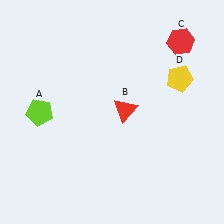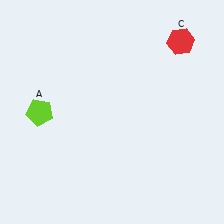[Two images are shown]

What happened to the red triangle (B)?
The red triangle (B) was removed in Image 2. It was in the top-right area of Image 1.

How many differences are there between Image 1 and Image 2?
There are 2 differences between the two images.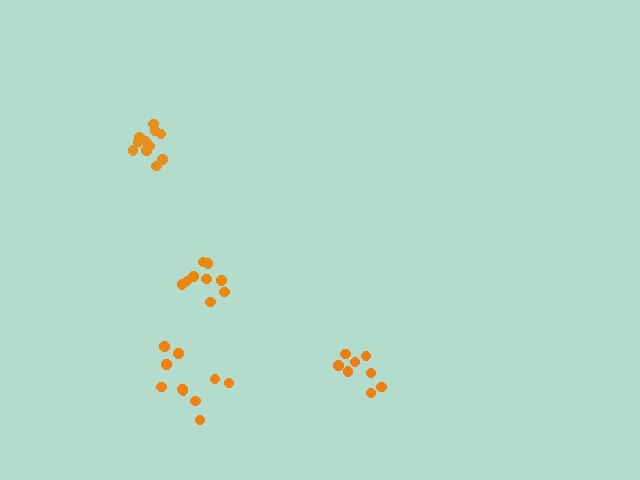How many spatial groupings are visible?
There are 4 spatial groupings.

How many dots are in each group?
Group 1: 9 dots, Group 2: 11 dots, Group 3: 10 dots, Group 4: 8 dots (38 total).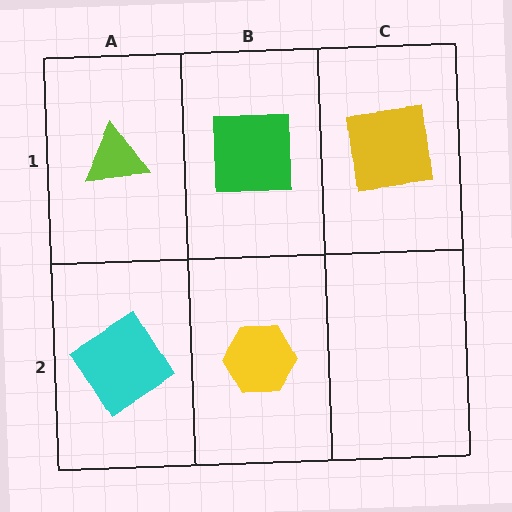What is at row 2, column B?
A yellow hexagon.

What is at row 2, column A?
A cyan diamond.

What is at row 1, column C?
A yellow square.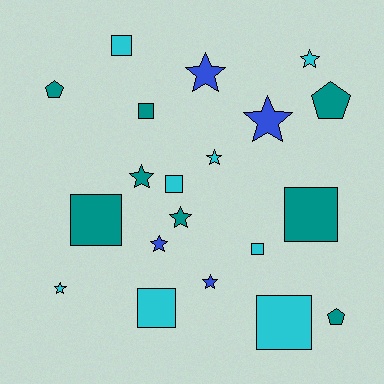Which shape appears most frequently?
Star, with 9 objects.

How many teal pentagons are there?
There are 3 teal pentagons.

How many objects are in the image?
There are 20 objects.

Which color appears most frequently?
Teal, with 8 objects.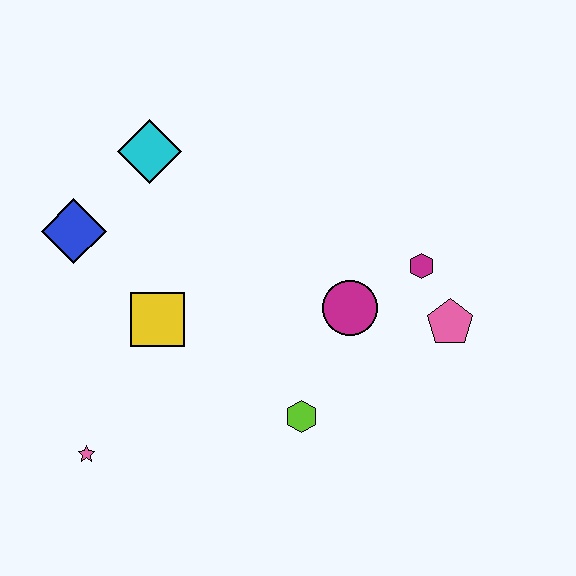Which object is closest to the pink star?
The yellow square is closest to the pink star.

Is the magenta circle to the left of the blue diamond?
No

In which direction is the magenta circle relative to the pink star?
The magenta circle is to the right of the pink star.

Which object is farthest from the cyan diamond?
The pink pentagon is farthest from the cyan diamond.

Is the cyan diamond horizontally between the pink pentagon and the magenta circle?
No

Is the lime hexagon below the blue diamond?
Yes